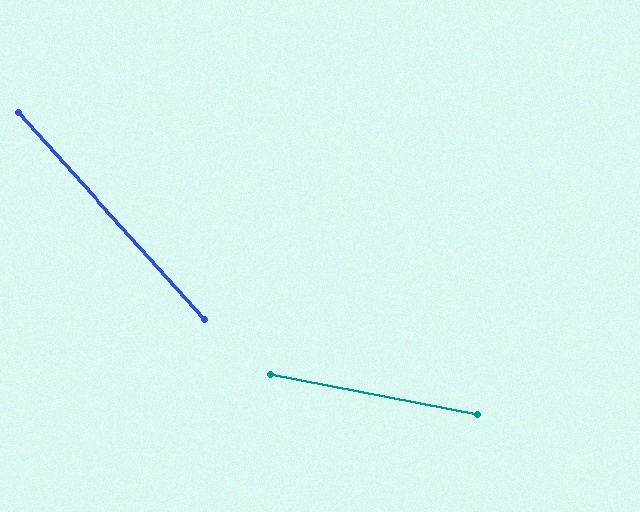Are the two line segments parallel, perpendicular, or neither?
Neither parallel nor perpendicular — they differ by about 37°.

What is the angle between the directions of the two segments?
Approximately 37 degrees.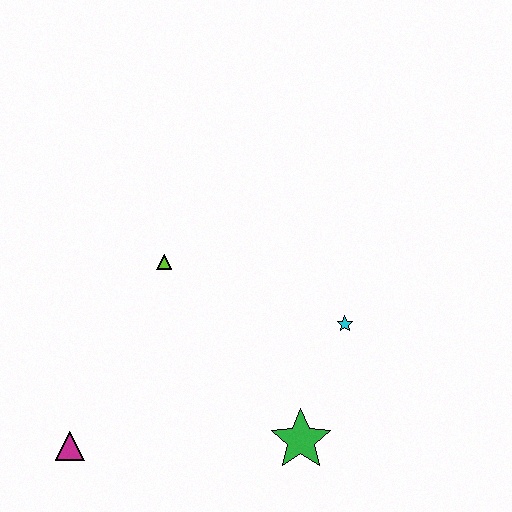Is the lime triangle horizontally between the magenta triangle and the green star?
Yes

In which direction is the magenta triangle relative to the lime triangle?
The magenta triangle is below the lime triangle.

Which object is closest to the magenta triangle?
The lime triangle is closest to the magenta triangle.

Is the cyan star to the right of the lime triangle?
Yes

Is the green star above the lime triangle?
No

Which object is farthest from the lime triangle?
The green star is farthest from the lime triangle.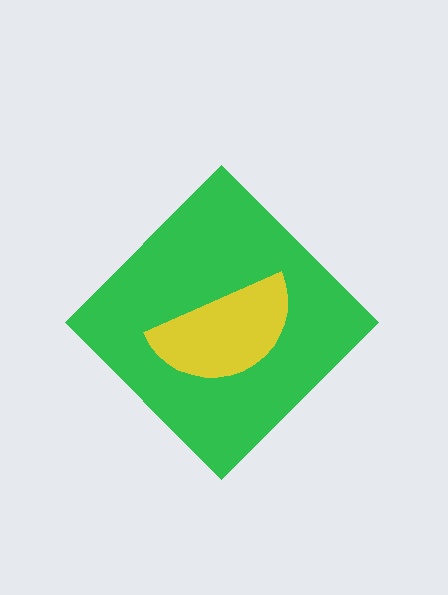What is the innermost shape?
The yellow semicircle.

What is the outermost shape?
The green diamond.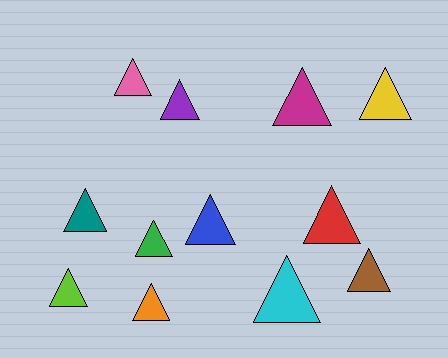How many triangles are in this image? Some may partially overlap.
There are 12 triangles.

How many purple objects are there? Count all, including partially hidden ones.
There is 1 purple object.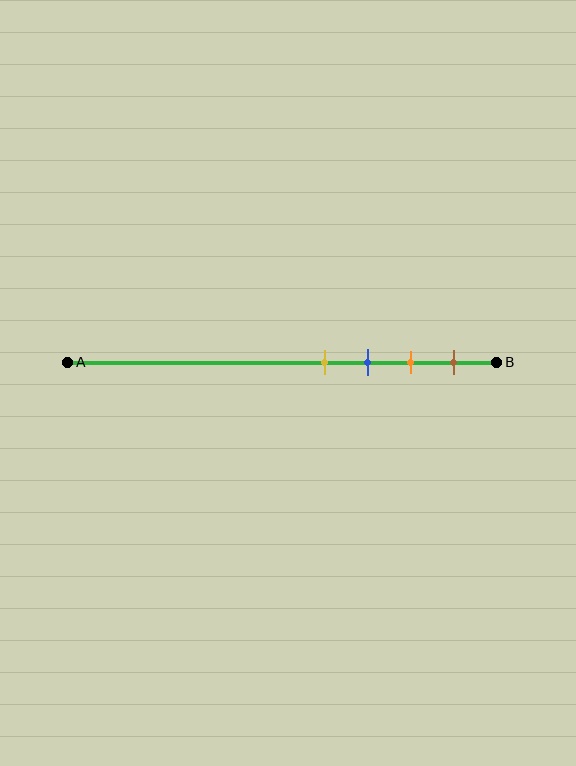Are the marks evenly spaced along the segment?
Yes, the marks are approximately evenly spaced.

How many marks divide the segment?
There are 4 marks dividing the segment.